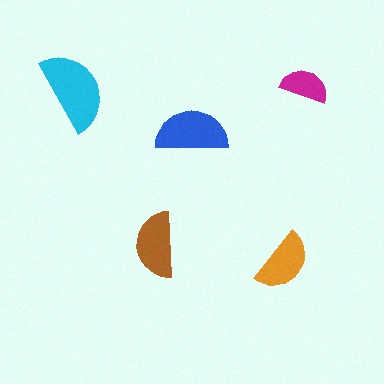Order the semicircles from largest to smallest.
the cyan one, the blue one, the brown one, the orange one, the magenta one.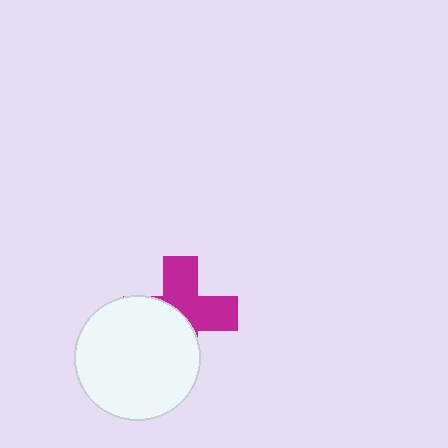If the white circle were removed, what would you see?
You would see the complete magenta cross.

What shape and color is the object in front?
The object in front is a white circle.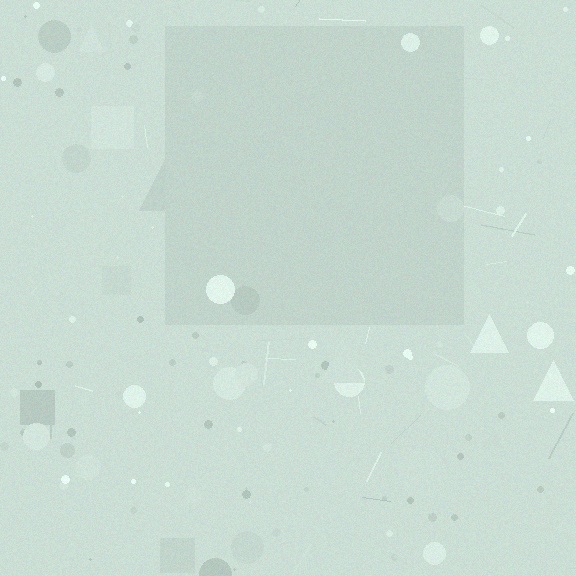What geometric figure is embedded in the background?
A square is embedded in the background.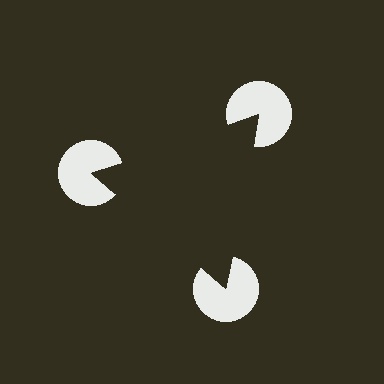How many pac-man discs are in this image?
There are 3 — one at each vertex of the illusory triangle.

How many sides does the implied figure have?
3 sides.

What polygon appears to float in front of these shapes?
An illusory triangle — its edges are inferred from the aligned wedge cuts in the pac-man discs, not physically drawn.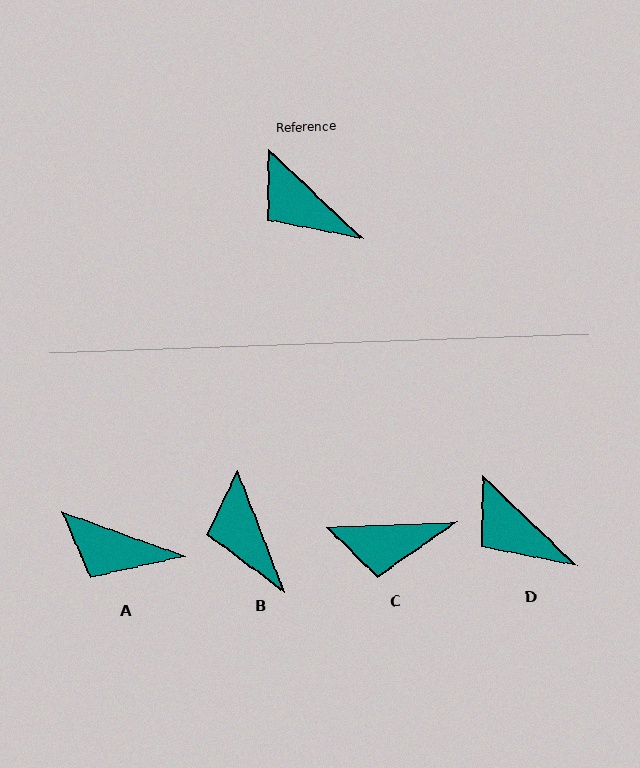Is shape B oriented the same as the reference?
No, it is off by about 25 degrees.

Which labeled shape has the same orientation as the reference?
D.